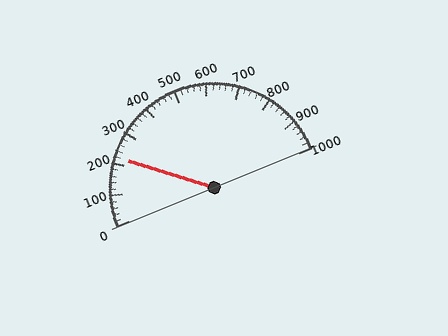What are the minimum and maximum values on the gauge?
The gauge ranges from 0 to 1000.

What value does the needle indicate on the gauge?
The needle indicates approximately 220.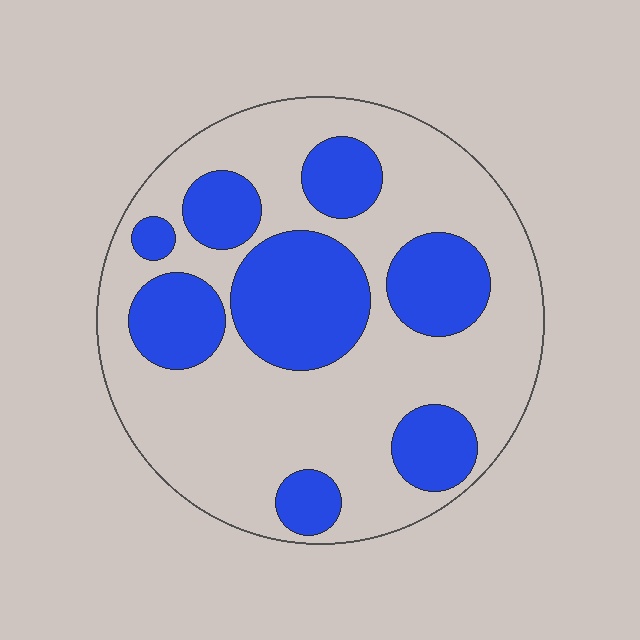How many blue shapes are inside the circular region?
8.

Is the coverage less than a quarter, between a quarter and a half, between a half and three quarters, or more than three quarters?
Between a quarter and a half.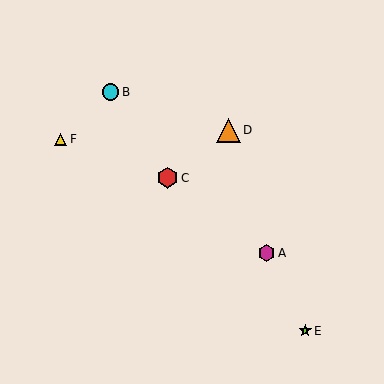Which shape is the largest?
The orange triangle (labeled D) is the largest.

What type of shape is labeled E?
Shape E is a lime star.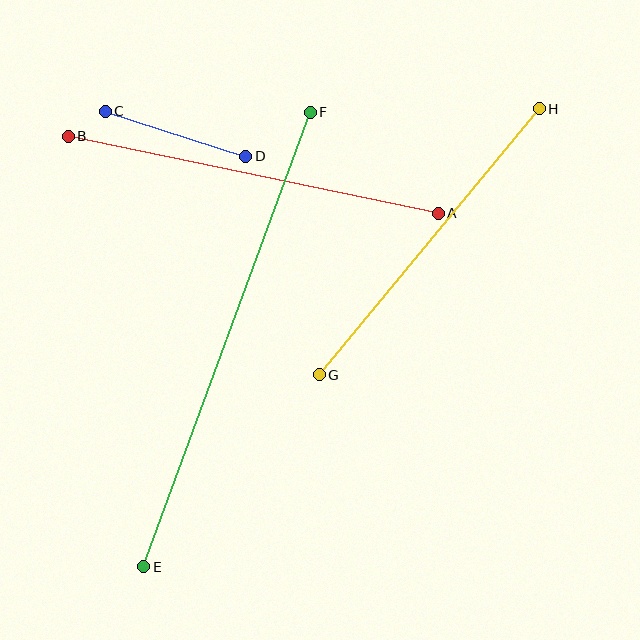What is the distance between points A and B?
The distance is approximately 378 pixels.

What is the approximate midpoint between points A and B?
The midpoint is at approximately (253, 175) pixels.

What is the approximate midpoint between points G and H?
The midpoint is at approximately (429, 242) pixels.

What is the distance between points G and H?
The distance is approximately 345 pixels.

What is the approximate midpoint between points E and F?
The midpoint is at approximately (227, 340) pixels.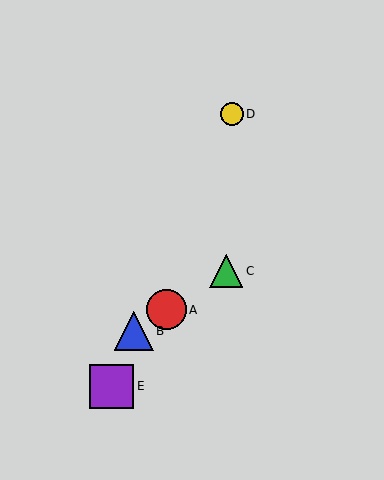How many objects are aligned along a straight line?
3 objects (A, B, C) are aligned along a straight line.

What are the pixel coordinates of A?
Object A is at (167, 310).